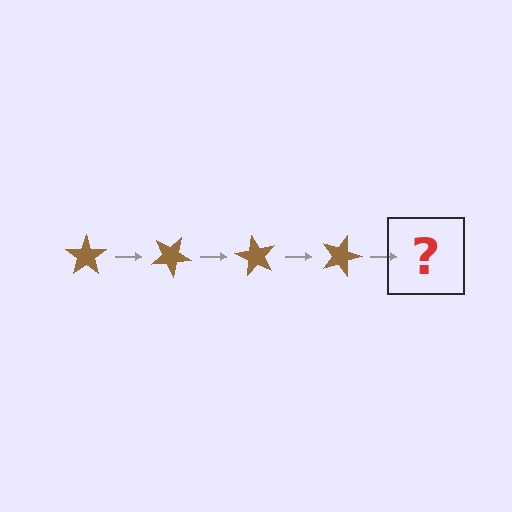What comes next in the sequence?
The next element should be a brown star rotated 120 degrees.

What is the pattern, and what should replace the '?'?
The pattern is that the star rotates 30 degrees each step. The '?' should be a brown star rotated 120 degrees.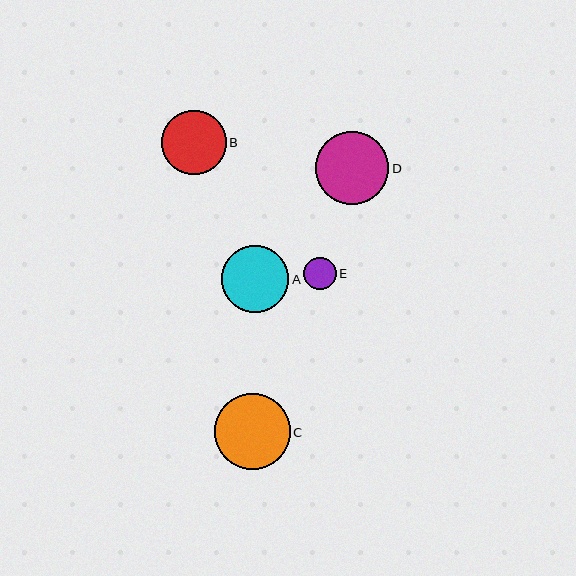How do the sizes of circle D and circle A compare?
Circle D and circle A are approximately the same size.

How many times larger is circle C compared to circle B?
Circle C is approximately 1.2 times the size of circle B.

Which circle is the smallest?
Circle E is the smallest with a size of approximately 32 pixels.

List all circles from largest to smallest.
From largest to smallest: C, D, A, B, E.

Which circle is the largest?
Circle C is the largest with a size of approximately 76 pixels.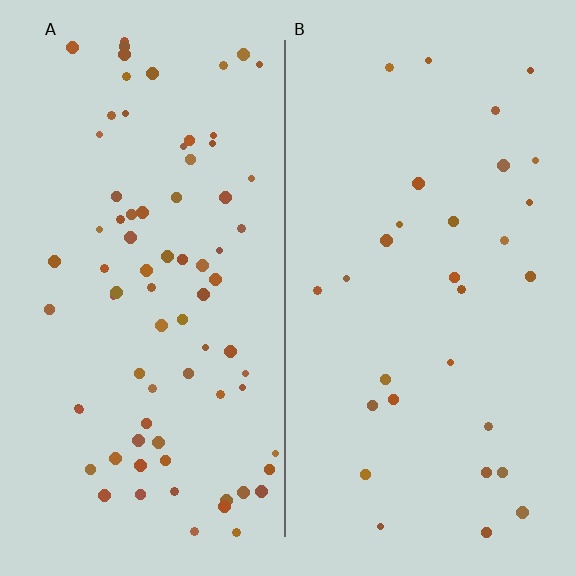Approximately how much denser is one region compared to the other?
Approximately 2.6× — region A over region B.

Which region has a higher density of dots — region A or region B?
A (the left).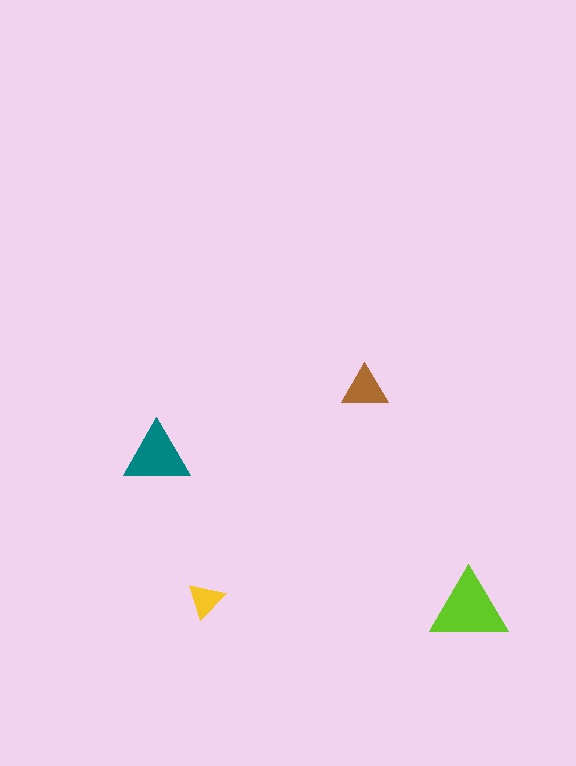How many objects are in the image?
There are 4 objects in the image.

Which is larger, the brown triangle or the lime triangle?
The lime one.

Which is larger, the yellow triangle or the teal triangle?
The teal one.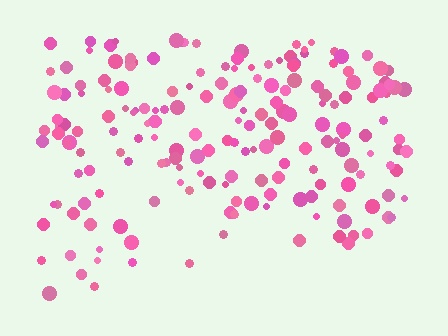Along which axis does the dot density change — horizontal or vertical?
Vertical.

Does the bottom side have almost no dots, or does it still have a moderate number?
Still a moderate number, just noticeably fewer than the top.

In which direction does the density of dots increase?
From bottom to top, with the top side densest.